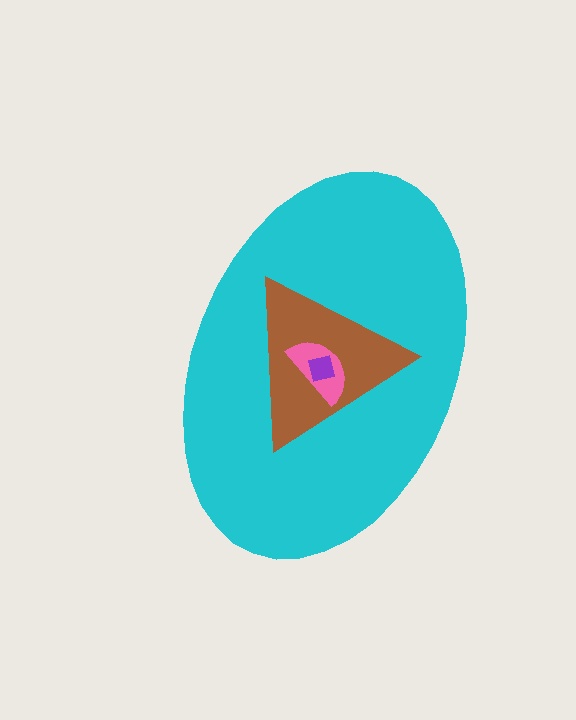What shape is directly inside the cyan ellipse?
The brown triangle.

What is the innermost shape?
The purple square.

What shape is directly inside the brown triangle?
The pink semicircle.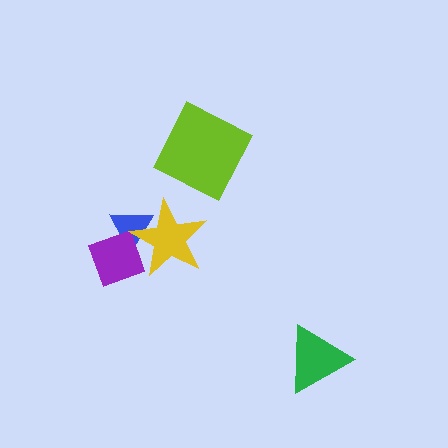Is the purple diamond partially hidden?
Yes, it is partially covered by another shape.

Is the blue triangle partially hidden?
Yes, it is partially covered by another shape.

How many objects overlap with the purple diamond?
2 objects overlap with the purple diamond.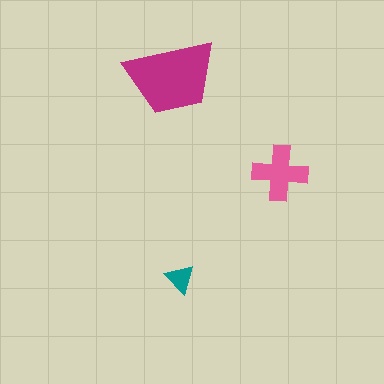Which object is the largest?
The magenta trapezoid.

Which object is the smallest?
The teal triangle.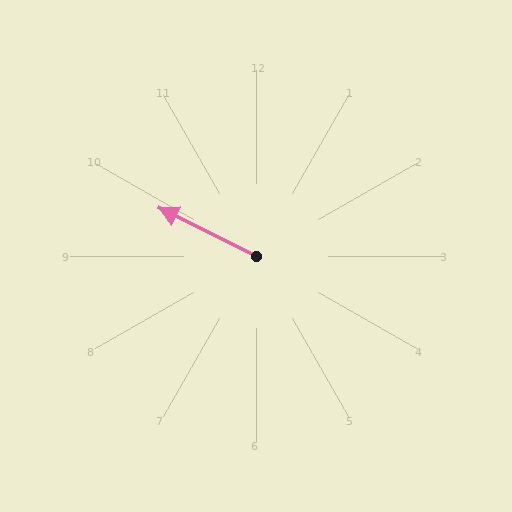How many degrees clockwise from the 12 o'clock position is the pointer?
Approximately 297 degrees.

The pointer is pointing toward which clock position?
Roughly 10 o'clock.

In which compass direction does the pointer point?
Northwest.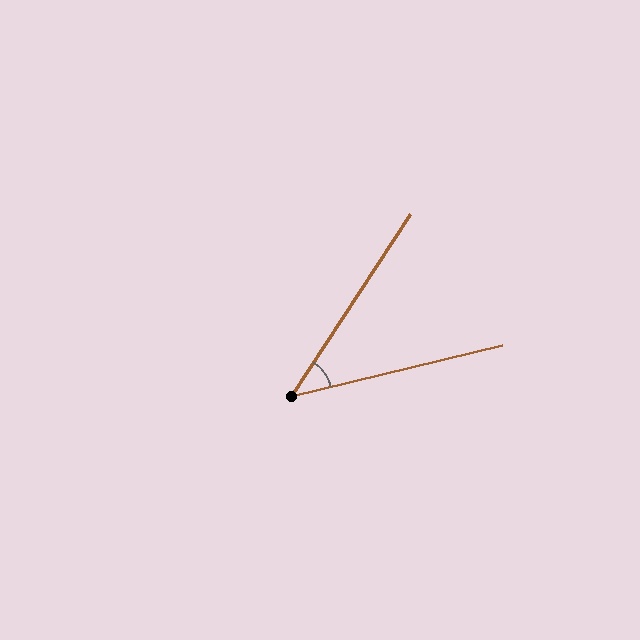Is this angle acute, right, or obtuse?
It is acute.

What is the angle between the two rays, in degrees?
Approximately 43 degrees.